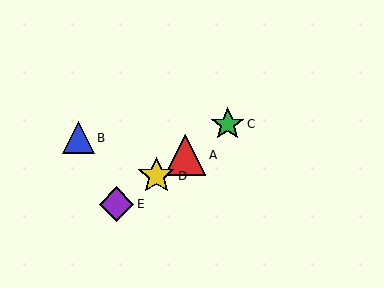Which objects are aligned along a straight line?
Objects A, C, D, E are aligned along a straight line.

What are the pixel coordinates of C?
Object C is at (228, 124).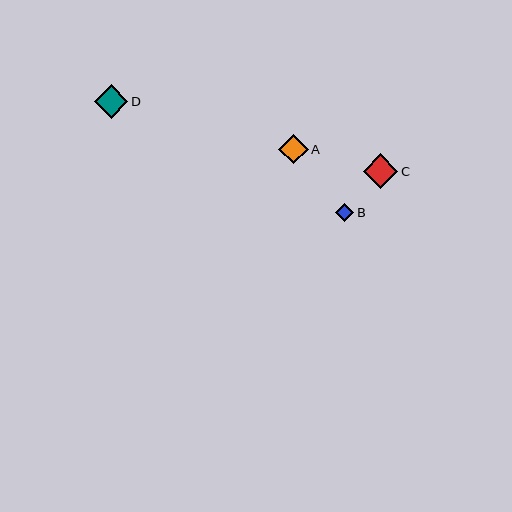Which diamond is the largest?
Diamond C is the largest with a size of approximately 35 pixels.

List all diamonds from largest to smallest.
From largest to smallest: C, D, A, B.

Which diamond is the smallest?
Diamond B is the smallest with a size of approximately 18 pixels.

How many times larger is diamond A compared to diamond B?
Diamond A is approximately 1.6 times the size of diamond B.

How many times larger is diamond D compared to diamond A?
Diamond D is approximately 1.1 times the size of diamond A.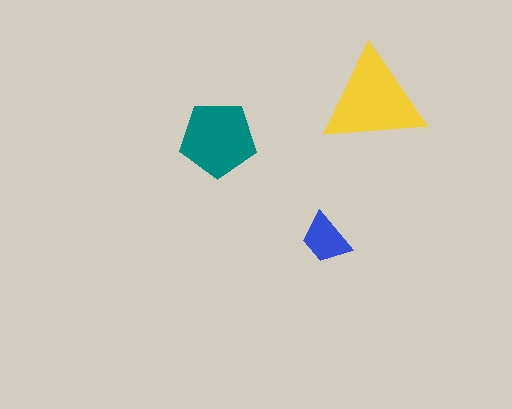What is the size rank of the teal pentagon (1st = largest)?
2nd.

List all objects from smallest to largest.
The blue trapezoid, the teal pentagon, the yellow triangle.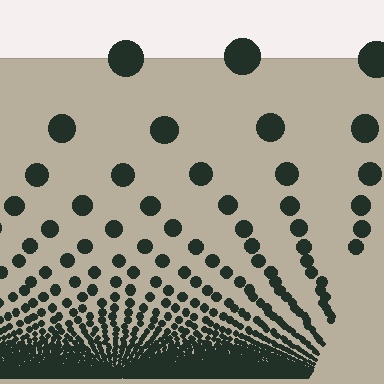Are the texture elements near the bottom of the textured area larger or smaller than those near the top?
Smaller. The gradient is inverted — elements near the bottom are smaller and denser.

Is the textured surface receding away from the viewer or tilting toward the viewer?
The surface appears to tilt toward the viewer. Texture elements get larger and sparser toward the top.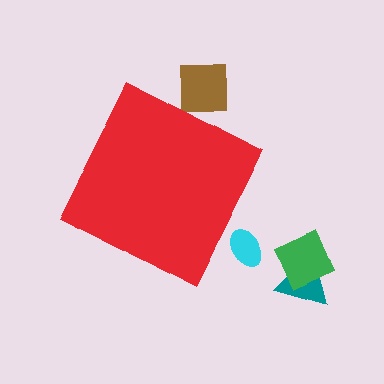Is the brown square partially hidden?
Yes, the brown square is partially hidden behind the red diamond.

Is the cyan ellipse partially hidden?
Yes, the cyan ellipse is partially hidden behind the red diamond.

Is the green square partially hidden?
No, the green square is fully visible.